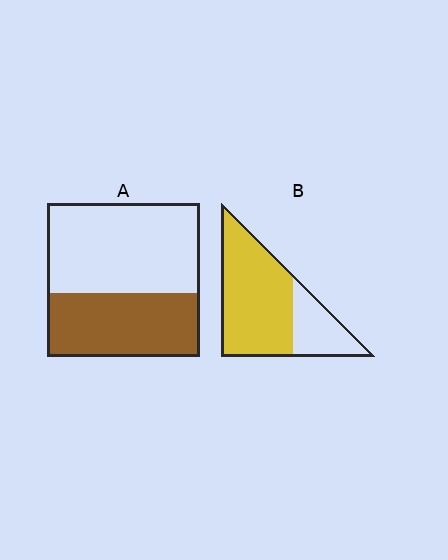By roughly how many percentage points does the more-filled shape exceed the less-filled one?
By roughly 30 percentage points (B over A).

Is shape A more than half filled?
No.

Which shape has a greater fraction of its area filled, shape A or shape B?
Shape B.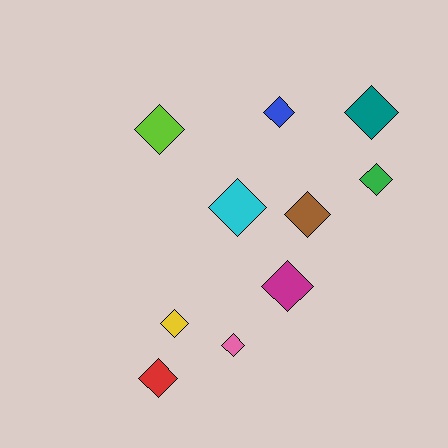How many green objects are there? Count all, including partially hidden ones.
There is 1 green object.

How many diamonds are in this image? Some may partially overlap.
There are 10 diamonds.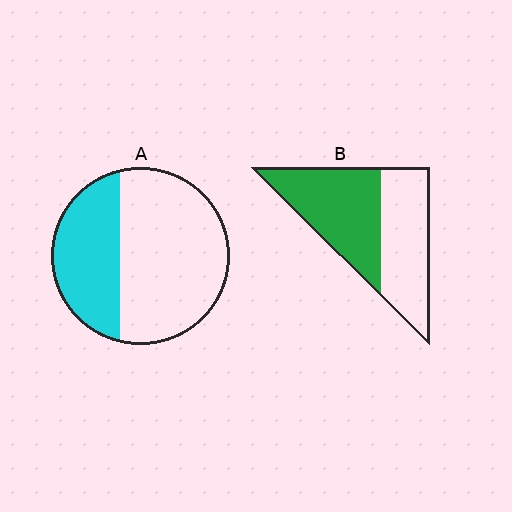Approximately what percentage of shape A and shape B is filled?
A is approximately 35% and B is approximately 55%.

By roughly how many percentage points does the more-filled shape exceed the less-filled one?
By roughly 15 percentage points (B over A).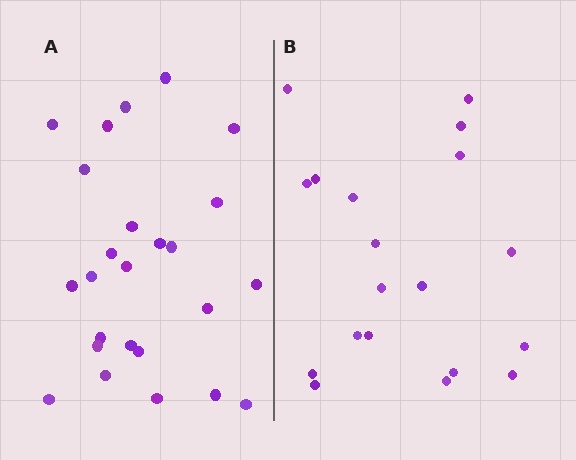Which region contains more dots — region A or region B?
Region A (the left region) has more dots.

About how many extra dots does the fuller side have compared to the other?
Region A has about 6 more dots than region B.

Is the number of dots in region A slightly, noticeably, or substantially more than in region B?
Region A has noticeably more, but not dramatically so. The ratio is roughly 1.3 to 1.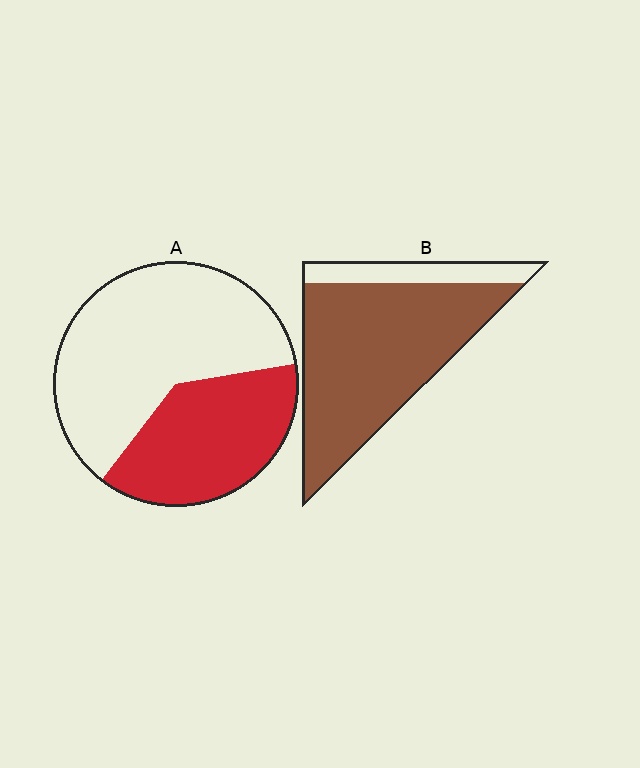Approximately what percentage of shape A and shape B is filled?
A is approximately 40% and B is approximately 85%.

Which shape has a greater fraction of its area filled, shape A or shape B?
Shape B.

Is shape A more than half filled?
No.